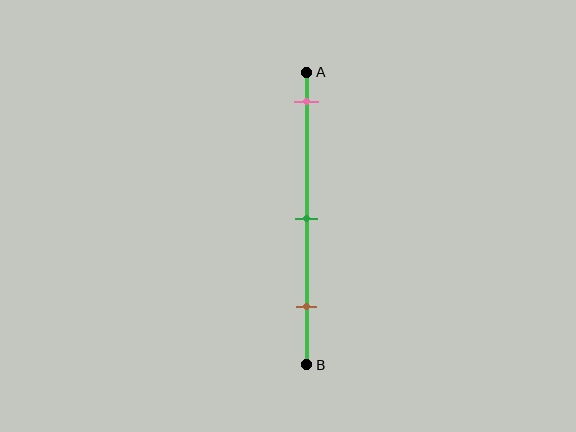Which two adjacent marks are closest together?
The green and brown marks are the closest adjacent pair.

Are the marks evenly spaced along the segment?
Yes, the marks are approximately evenly spaced.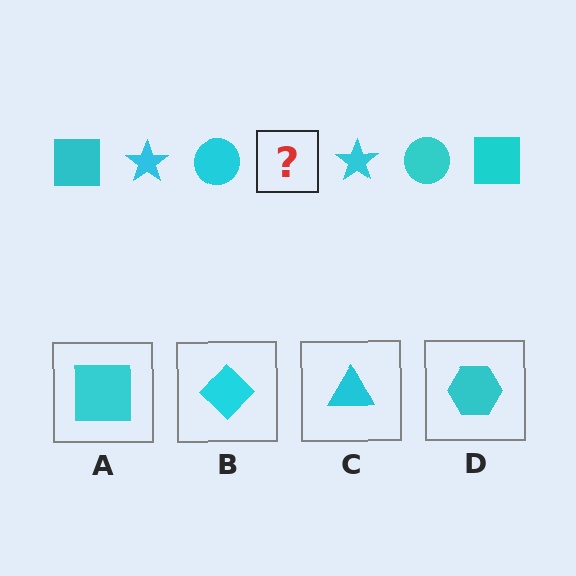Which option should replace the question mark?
Option A.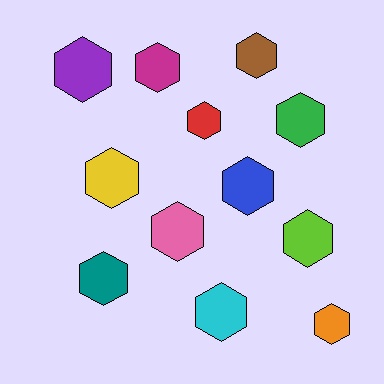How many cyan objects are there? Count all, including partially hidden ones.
There is 1 cyan object.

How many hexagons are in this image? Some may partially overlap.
There are 12 hexagons.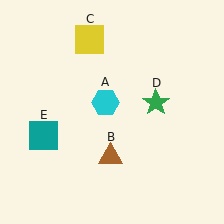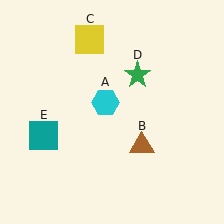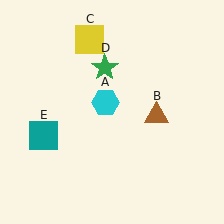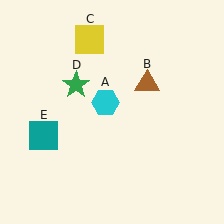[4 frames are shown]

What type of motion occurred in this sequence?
The brown triangle (object B), green star (object D) rotated counterclockwise around the center of the scene.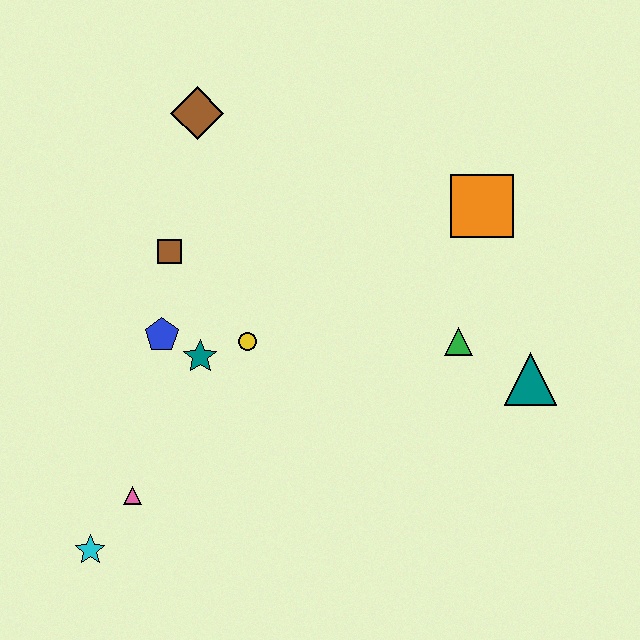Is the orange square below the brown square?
No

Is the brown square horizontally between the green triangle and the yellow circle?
No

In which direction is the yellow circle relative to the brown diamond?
The yellow circle is below the brown diamond.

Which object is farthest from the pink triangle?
The orange square is farthest from the pink triangle.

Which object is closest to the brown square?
The blue pentagon is closest to the brown square.